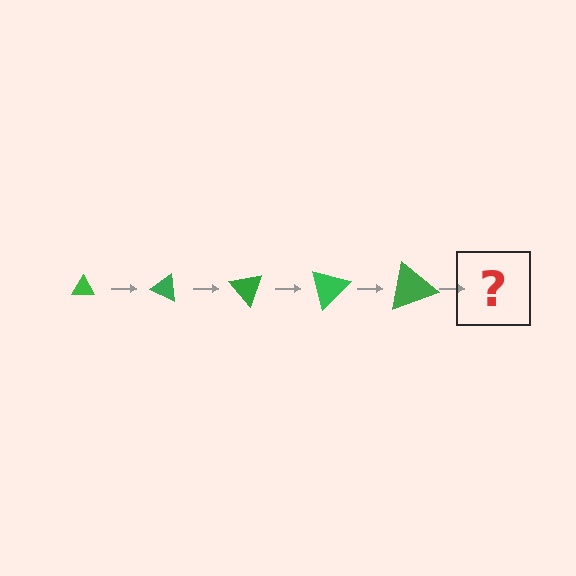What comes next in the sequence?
The next element should be a triangle, larger than the previous one and rotated 125 degrees from the start.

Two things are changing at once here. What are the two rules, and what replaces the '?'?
The two rules are that the triangle grows larger each step and it rotates 25 degrees each step. The '?' should be a triangle, larger than the previous one and rotated 125 degrees from the start.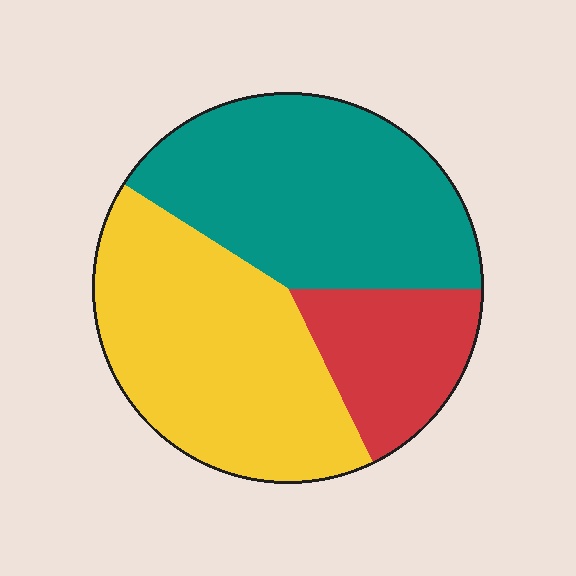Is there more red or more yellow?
Yellow.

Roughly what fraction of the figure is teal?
Teal covers around 40% of the figure.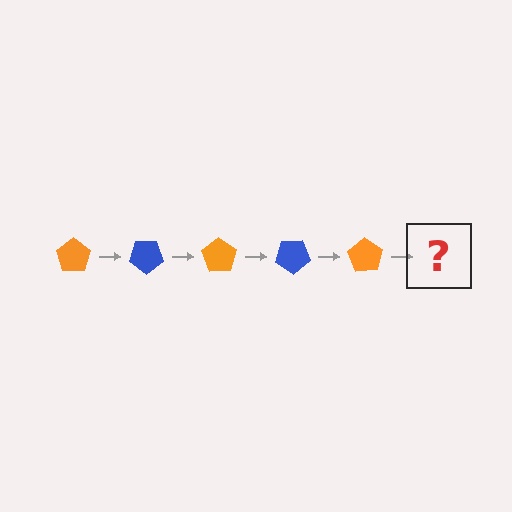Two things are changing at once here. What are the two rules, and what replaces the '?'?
The two rules are that it rotates 35 degrees each step and the color cycles through orange and blue. The '?' should be a blue pentagon, rotated 175 degrees from the start.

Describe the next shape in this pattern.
It should be a blue pentagon, rotated 175 degrees from the start.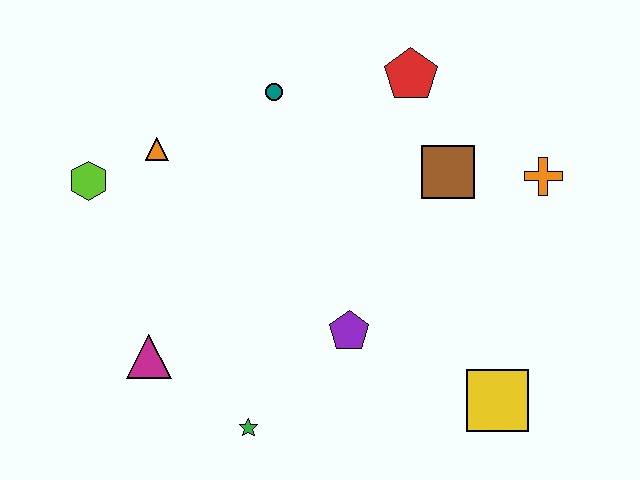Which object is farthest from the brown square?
The lime hexagon is farthest from the brown square.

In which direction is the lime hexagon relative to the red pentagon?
The lime hexagon is to the left of the red pentagon.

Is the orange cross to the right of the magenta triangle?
Yes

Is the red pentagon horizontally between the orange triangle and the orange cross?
Yes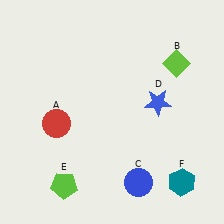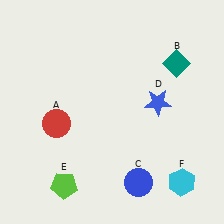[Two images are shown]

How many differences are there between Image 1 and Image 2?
There are 2 differences between the two images.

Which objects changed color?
B changed from lime to teal. F changed from teal to cyan.